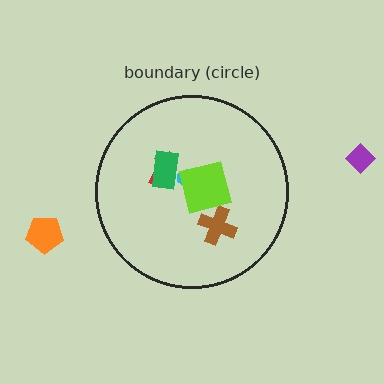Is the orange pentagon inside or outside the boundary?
Outside.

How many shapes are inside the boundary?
5 inside, 2 outside.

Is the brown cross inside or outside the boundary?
Inside.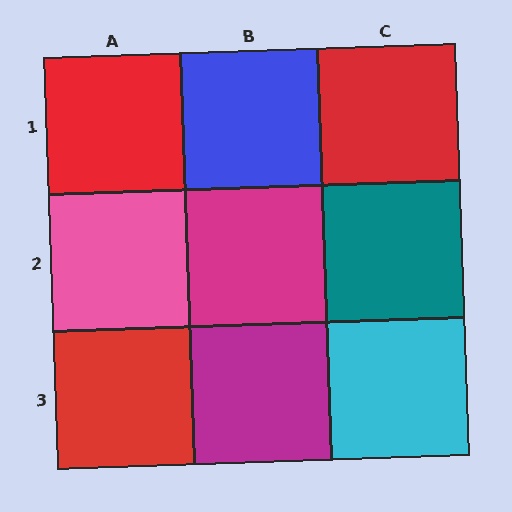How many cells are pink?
1 cell is pink.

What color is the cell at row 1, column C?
Red.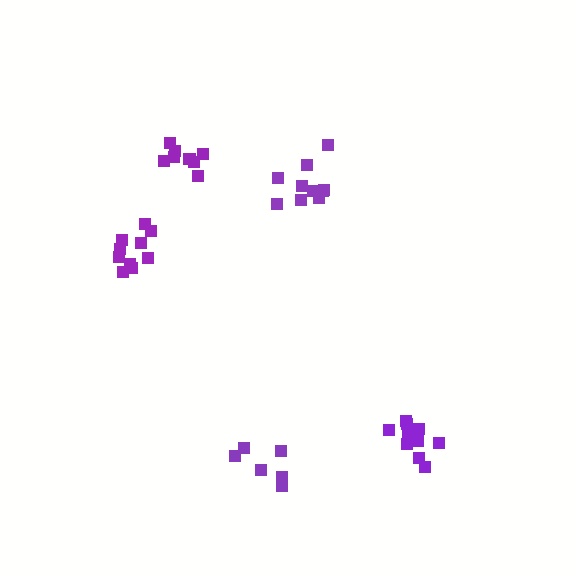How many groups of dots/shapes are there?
There are 5 groups.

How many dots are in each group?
Group 1: 6 dots, Group 2: 12 dots, Group 3: 10 dots, Group 4: 10 dots, Group 5: 9 dots (47 total).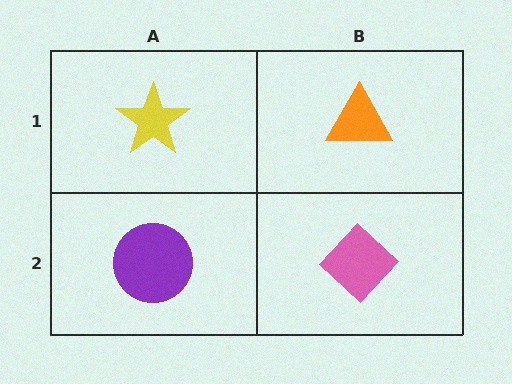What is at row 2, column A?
A purple circle.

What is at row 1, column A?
A yellow star.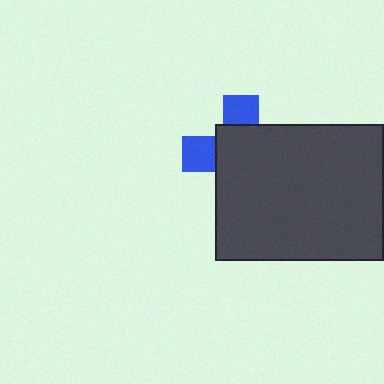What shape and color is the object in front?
The object in front is a dark gray rectangle.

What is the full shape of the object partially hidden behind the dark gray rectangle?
The partially hidden object is a blue cross.